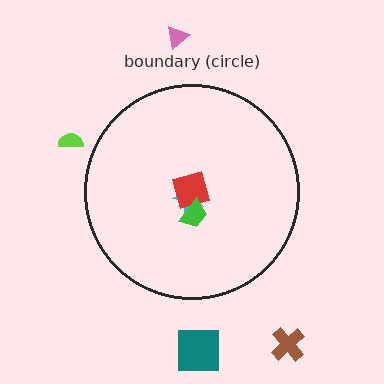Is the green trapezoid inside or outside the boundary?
Inside.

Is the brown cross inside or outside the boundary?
Outside.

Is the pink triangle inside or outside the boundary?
Outside.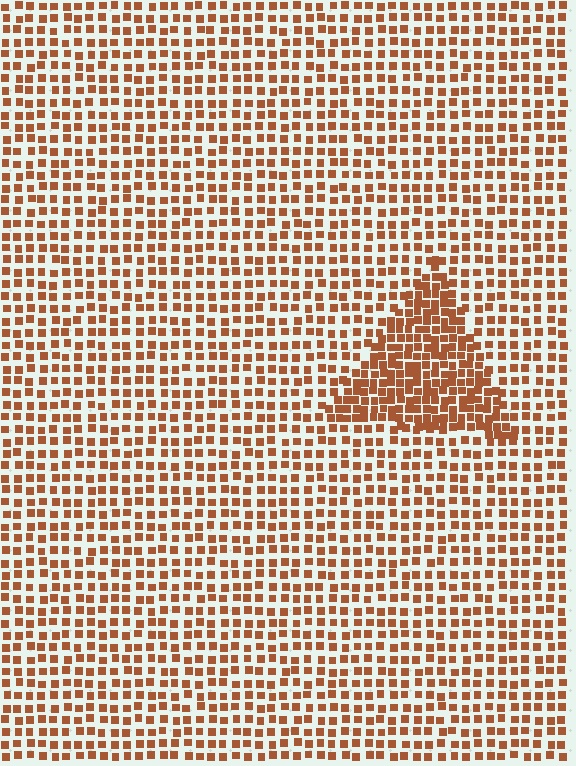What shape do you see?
I see a triangle.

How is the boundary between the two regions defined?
The boundary is defined by a change in element density (approximately 1.9x ratio). All elements are the same color, size, and shape.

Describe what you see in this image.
The image contains small brown elements arranged at two different densities. A triangle-shaped region is visible where the elements are more densely packed than the surrounding area.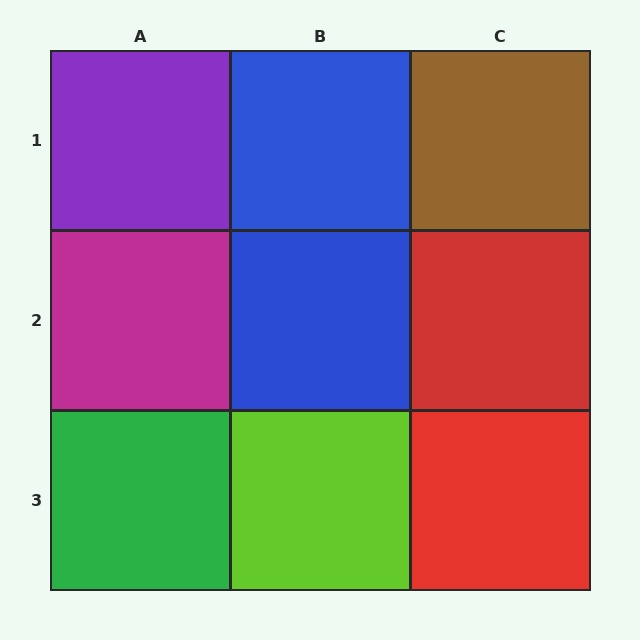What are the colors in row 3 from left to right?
Green, lime, red.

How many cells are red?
2 cells are red.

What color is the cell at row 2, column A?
Magenta.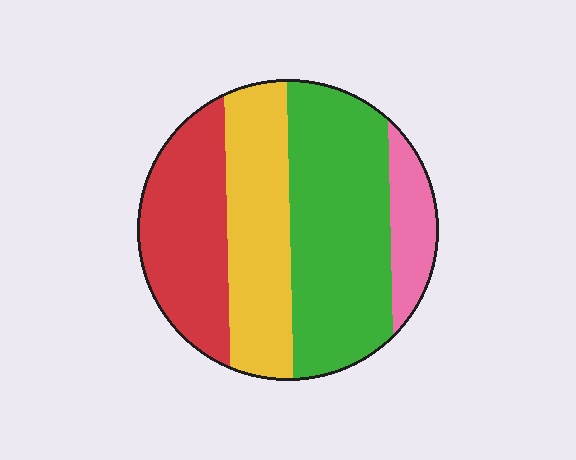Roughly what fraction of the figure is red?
Red takes up about one quarter (1/4) of the figure.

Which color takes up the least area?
Pink, at roughly 10%.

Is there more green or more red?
Green.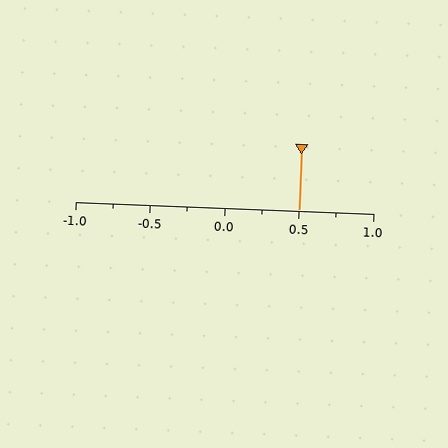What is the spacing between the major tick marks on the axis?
The major ticks are spaced 0.5 apart.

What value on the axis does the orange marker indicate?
The marker indicates approximately 0.5.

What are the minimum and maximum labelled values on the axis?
The axis runs from -1.0 to 1.0.